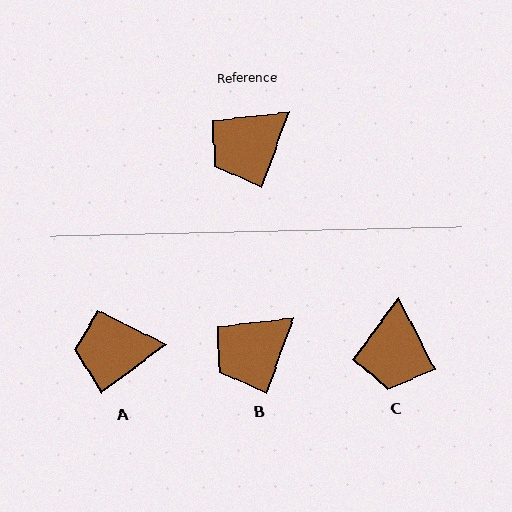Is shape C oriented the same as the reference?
No, it is off by about 46 degrees.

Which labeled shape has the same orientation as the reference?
B.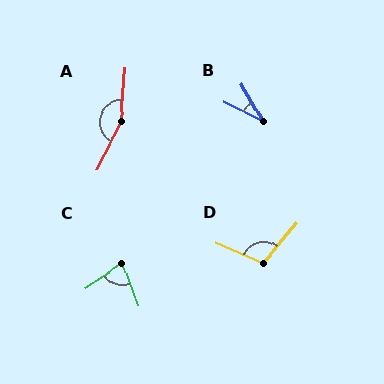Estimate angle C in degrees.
Approximately 77 degrees.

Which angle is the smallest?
B, at approximately 33 degrees.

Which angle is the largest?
A, at approximately 157 degrees.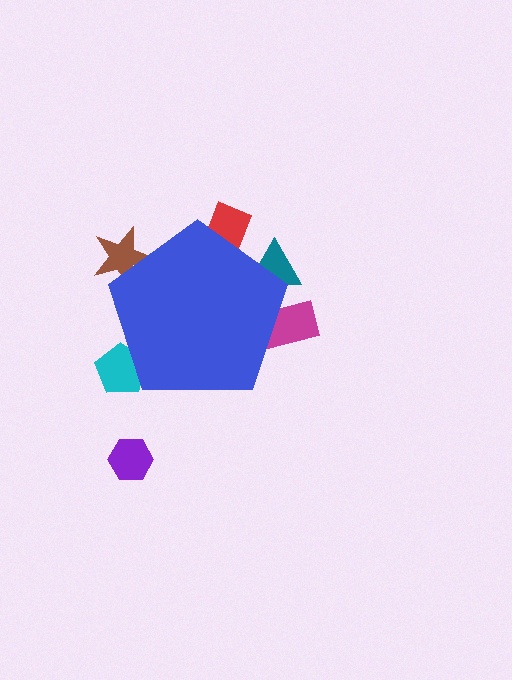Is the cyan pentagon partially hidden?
Yes, the cyan pentagon is partially hidden behind the blue pentagon.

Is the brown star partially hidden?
Yes, the brown star is partially hidden behind the blue pentagon.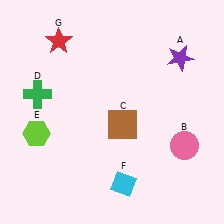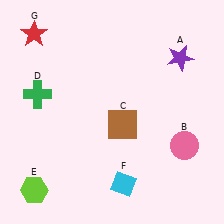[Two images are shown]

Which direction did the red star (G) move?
The red star (G) moved left.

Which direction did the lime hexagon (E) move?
The lime hexagon (E) moved down.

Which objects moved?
The objects that moved are: the lime hexagon (E), the red star (G).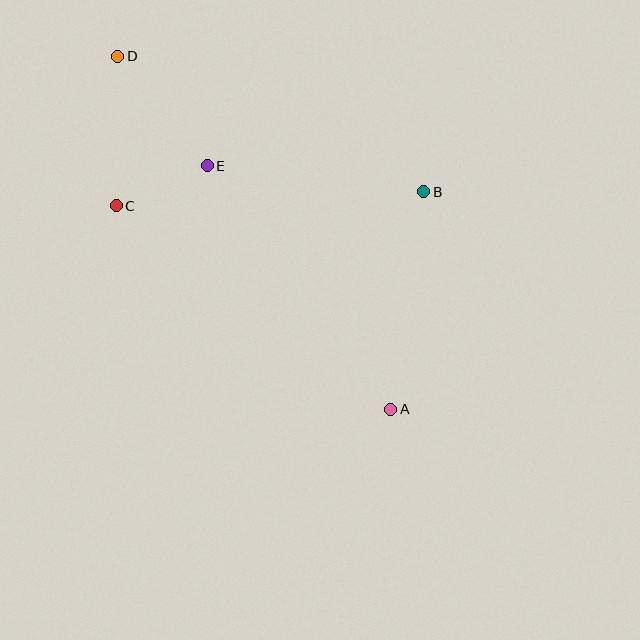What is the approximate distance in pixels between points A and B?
The distance between A and B is approximately 220 pixels.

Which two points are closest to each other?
Points C and E are closest to each other.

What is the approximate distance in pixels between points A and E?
The distance between A and E is approximately 305 pixels.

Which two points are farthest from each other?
Points A and D are farthest from each other.